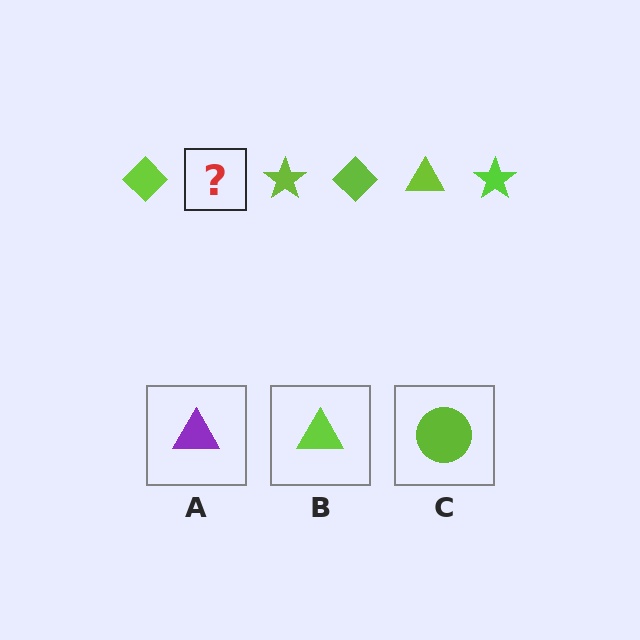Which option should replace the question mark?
Option B.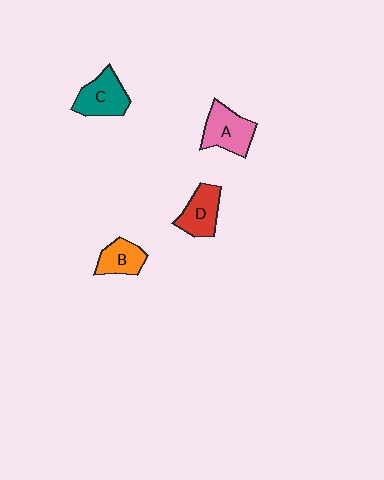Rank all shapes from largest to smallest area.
From largest to smallest: A (pink), C (teal), D (red), B (orange).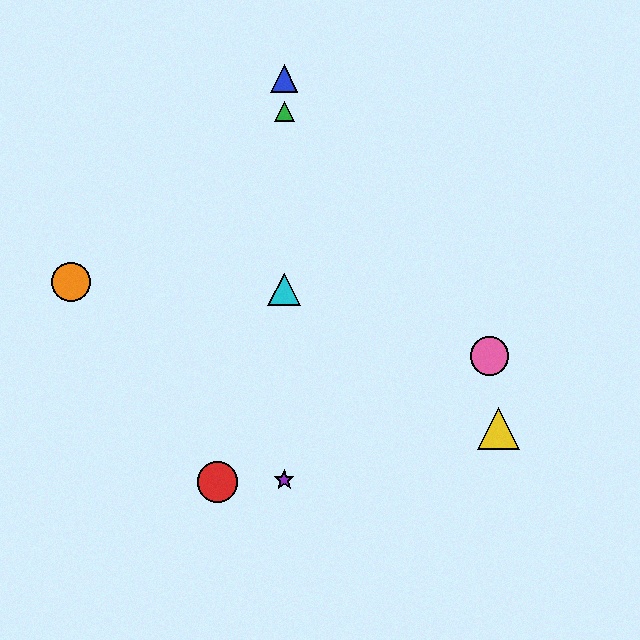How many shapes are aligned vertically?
4 shapes (the blue triangle, the green triangle, the purple star, the cyan triangle) are aligned vertically.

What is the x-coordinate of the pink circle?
The pink circle is at x≈489.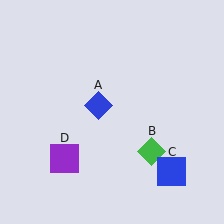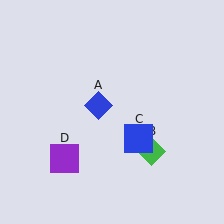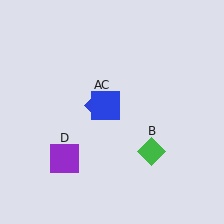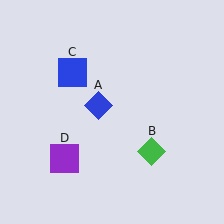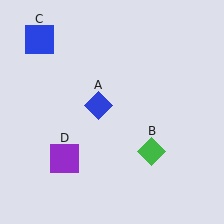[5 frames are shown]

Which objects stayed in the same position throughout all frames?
Blue diamond (object A) and green diamond (object B) and purple square (object D) remained stationary.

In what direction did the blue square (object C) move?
The blue square (object C) moved up and to the left.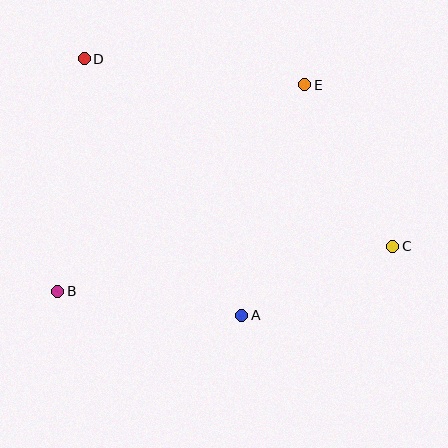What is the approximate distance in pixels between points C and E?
The distance between C and E is approximately 184 pixels.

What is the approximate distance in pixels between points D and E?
The distance between D and E is approximately 222 pixels.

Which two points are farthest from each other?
Points C and D are farthest from each other.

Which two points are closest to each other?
Points A and C are closest to each other.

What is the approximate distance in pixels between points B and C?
The distance between B and C is approximately 338 pixels.